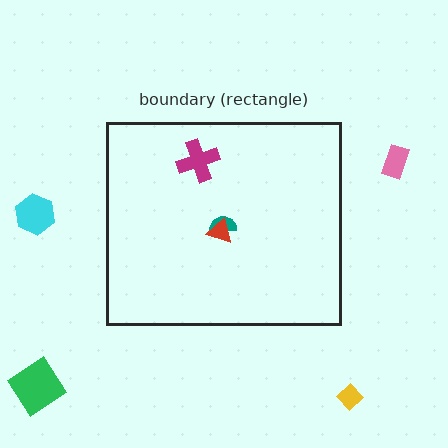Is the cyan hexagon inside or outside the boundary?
Outside.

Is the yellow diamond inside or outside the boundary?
Outside.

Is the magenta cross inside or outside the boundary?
Inside.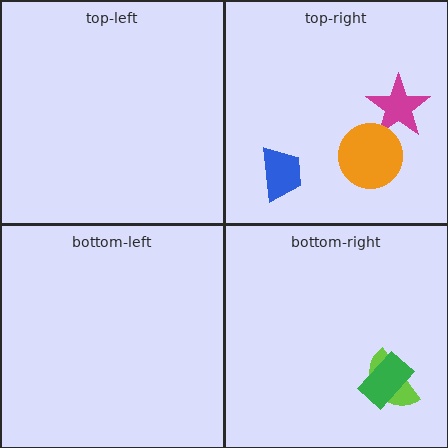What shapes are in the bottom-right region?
The lime semicircle, the green rectangle.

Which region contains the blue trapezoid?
The top-right region.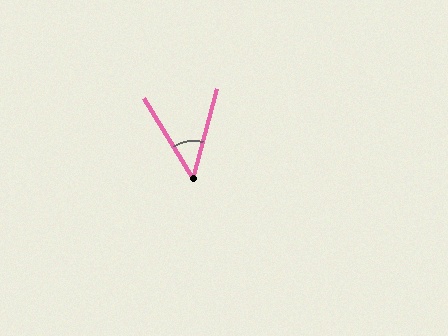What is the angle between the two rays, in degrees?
Approximately 47 degrees.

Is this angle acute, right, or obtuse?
It is acute.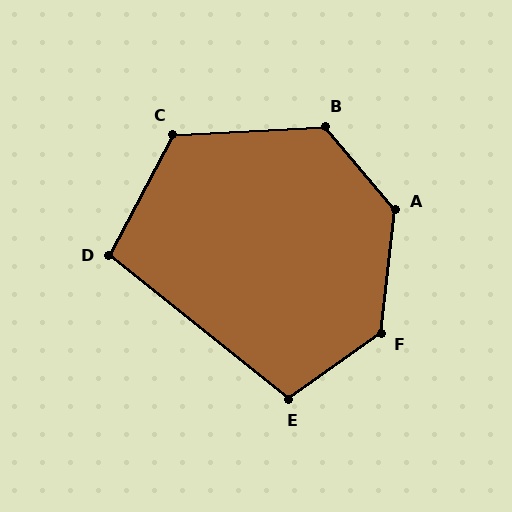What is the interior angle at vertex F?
Approximately 132 degrees (obtuse).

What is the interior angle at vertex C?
Approximately 121 degrees (obtuse).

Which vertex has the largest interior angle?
A, at approximately 133 degrees.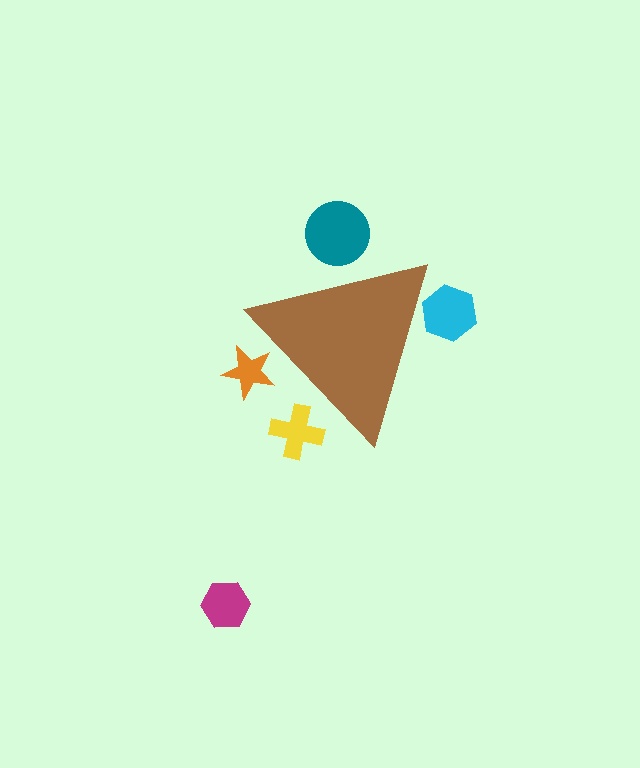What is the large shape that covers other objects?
A brown triangle.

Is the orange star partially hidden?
Yes, the orange star is partially hidden behind the brown triangle.